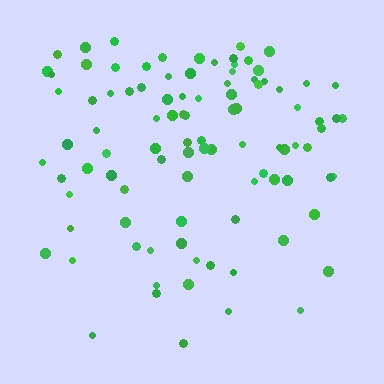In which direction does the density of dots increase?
From bottom to top, with the top side densest.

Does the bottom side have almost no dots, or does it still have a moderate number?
Still a moderate number, just noticeably fewer than the top.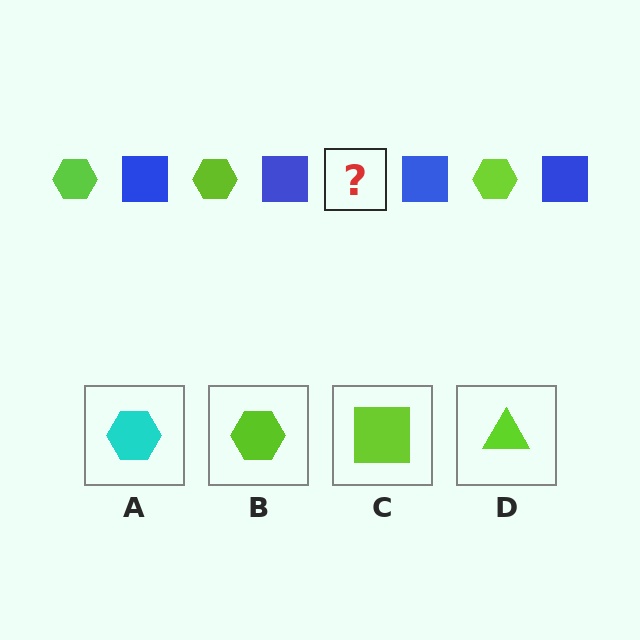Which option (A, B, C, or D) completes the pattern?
B.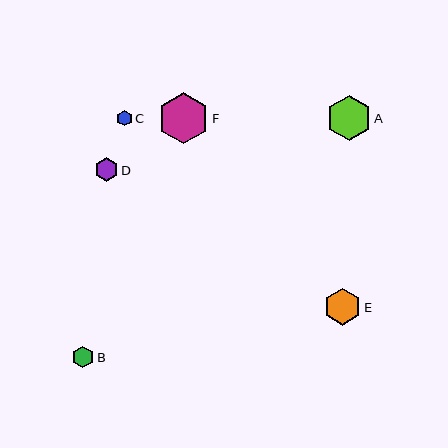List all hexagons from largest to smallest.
From largest to smallest: F, A, E, D, B, C.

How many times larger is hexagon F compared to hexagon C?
Hexagon F is approximately 3.2 times the size of hexagon C.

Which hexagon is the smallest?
Hexagon C is the smallest with a size of approximately 16 pixels.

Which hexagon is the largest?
Hexagon F is the largest with a size of approximately 51 pixels.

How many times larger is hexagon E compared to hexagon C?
Hexagon E is approximately 2.3 times the size of hexagon C.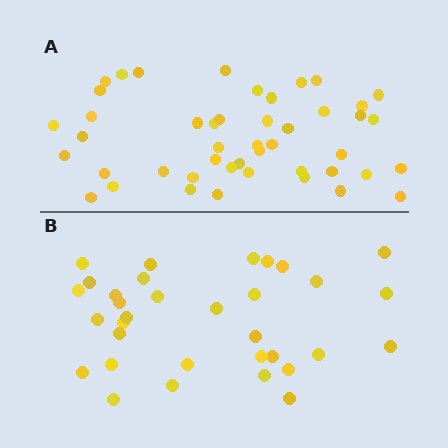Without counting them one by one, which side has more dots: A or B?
Region A (the top region) has more dots.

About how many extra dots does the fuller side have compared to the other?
Region A has approximately 15 more dots than region B.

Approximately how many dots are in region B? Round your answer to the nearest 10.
About 30 dots. (The exact count is 33, which rounds to 30.)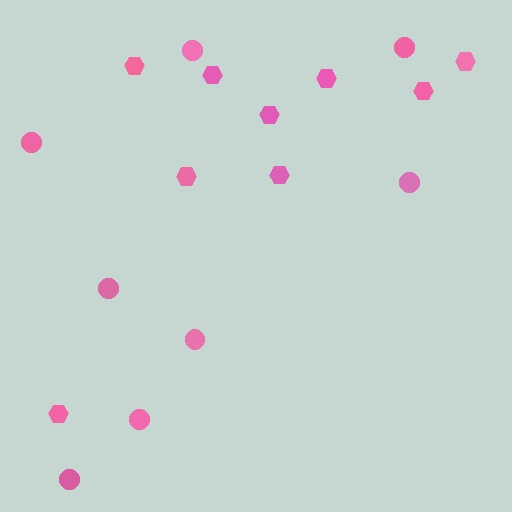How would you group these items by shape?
There are 2 groups: one group of hexagons (9) and one group of circles (8).